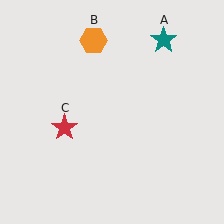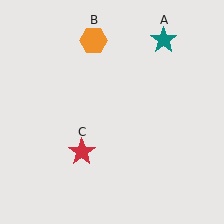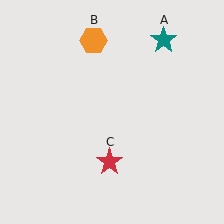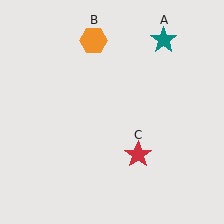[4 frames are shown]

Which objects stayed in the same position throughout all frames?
Teal star (object A) and orange hexagon (object B) remained stationary.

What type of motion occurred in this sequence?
The red star (object C) rotated counterclockwise around the center of the scene.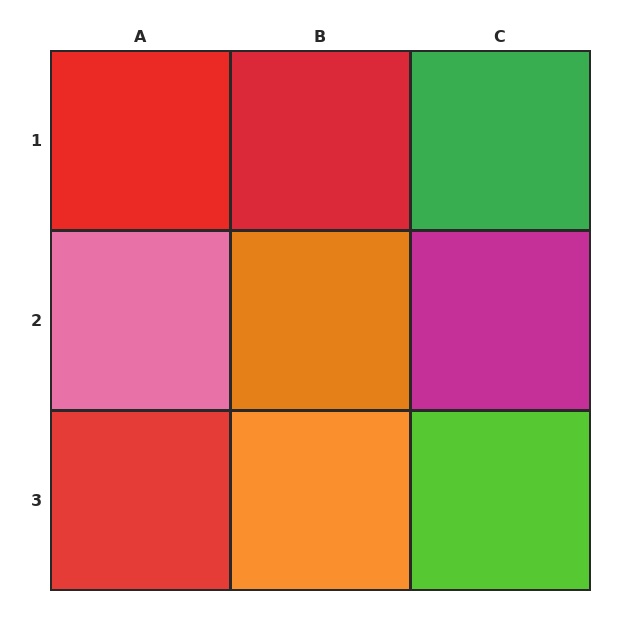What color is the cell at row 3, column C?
Lime.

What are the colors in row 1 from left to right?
Red, red, green.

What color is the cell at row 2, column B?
Orange.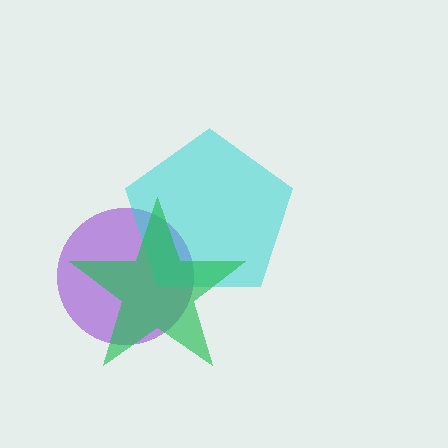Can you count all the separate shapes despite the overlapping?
Yes, there are 3 separate shapes.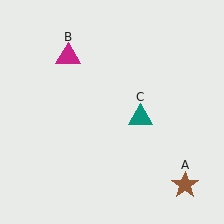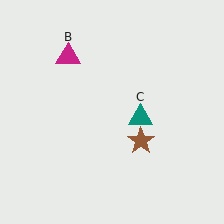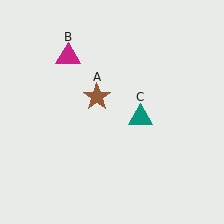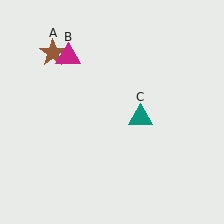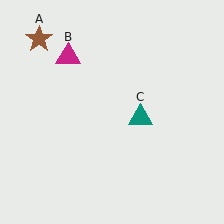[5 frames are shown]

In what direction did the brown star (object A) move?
The brown star (object A) moved up and to the left.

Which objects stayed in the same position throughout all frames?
Magenta triangle (object B) and teal triangle (object C) remained stationary.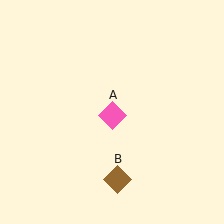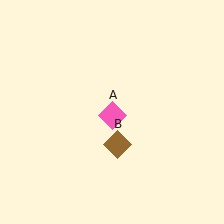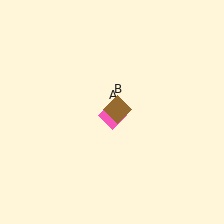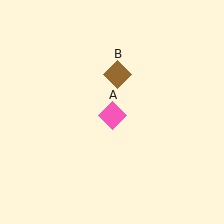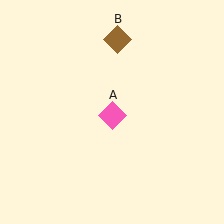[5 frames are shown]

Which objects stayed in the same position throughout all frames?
Pink diamond (object A) remained stationary.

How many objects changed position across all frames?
1 object changed position: brown diamond (object B).